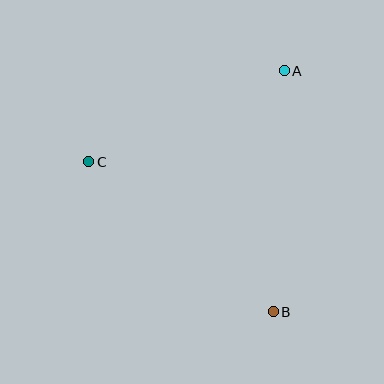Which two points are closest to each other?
Points A and C are closest to each other.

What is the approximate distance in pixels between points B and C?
The distance between B and C is approximately 238 pixels.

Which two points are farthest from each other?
Points A and B are farthest from each other.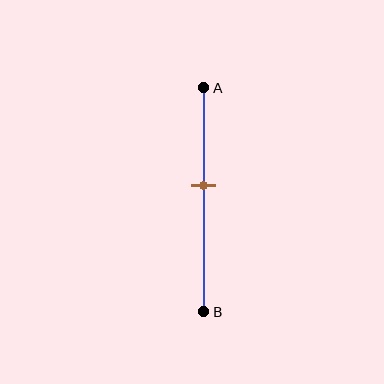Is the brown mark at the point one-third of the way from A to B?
No, the mark is at about 45% from A, not at the 33% one-third point.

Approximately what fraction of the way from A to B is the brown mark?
The brown mark is approximately 45% of the way from A to B.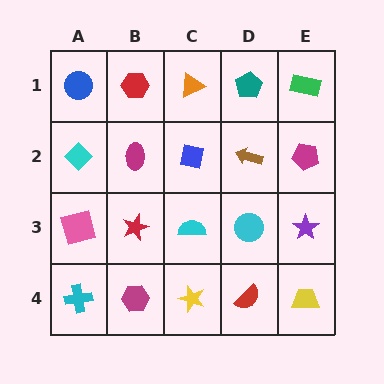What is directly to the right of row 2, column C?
A brown arrow.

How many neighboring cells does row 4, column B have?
3.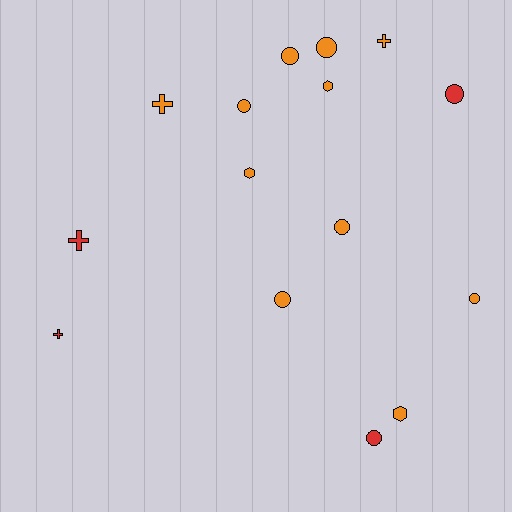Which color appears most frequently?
Orange, with 11 objects.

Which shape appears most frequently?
Circle, with 8 objects.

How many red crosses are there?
There are 2 red crosses.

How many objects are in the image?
There are 15 objects.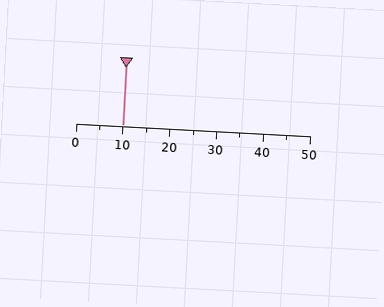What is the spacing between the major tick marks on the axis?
The major ticks are spaced 10 apart.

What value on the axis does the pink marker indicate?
The marker indicates approximately 10.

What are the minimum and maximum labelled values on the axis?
The axis runs from 0 to 50.